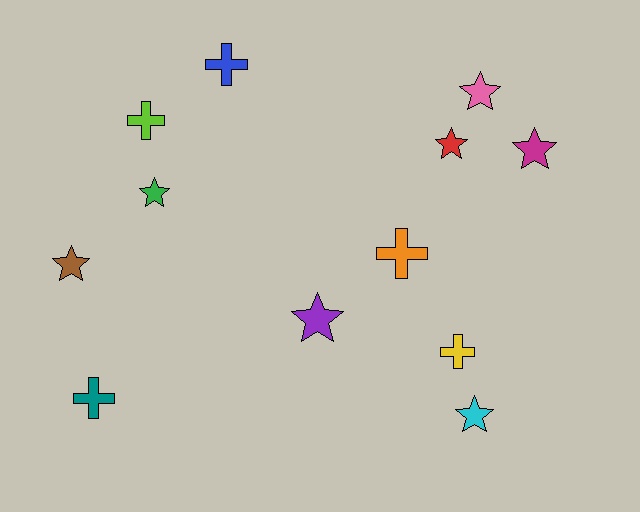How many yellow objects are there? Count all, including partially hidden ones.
There is 1 yellow object.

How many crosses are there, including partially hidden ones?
There are 5 crosses.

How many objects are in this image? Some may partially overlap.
There are 12 objects.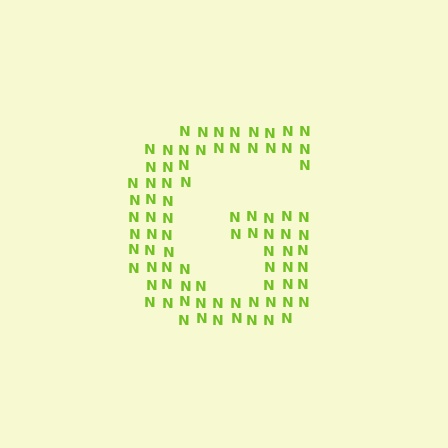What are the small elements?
The small elements are letter N's.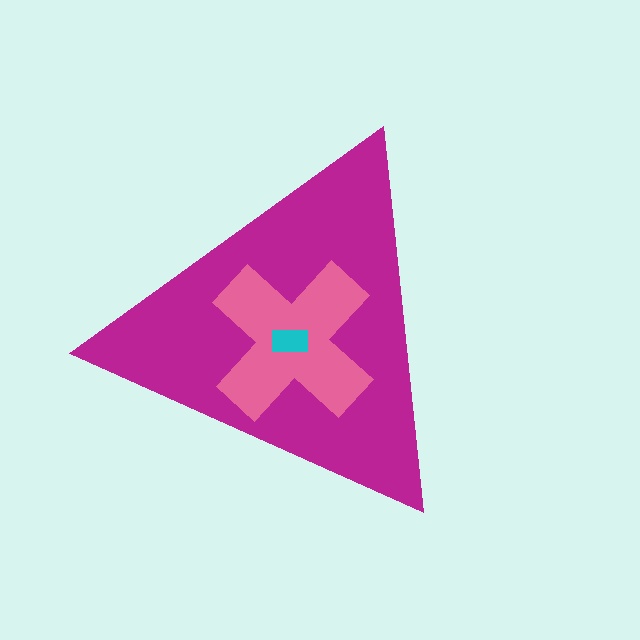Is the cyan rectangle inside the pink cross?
Yes.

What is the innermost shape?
The cyan rectangle.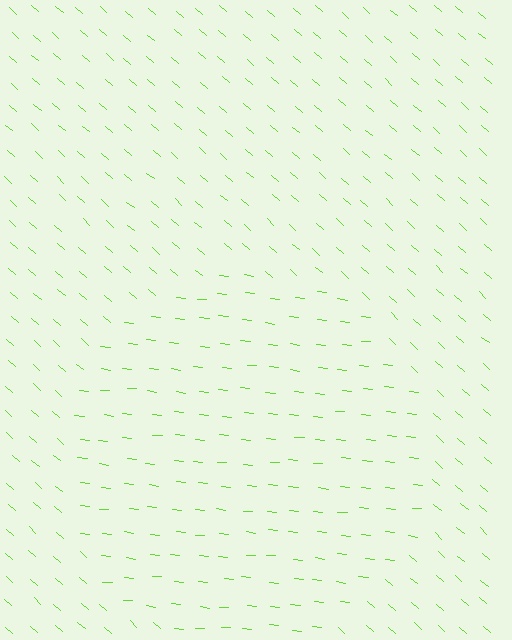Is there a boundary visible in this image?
Yes, there is a texture boundary formed by a change in line orientation.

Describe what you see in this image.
The image is filled with small lime line segments. A circle region in the image has lines oriented differently from the surrounding lines, creating a visible texture boundary.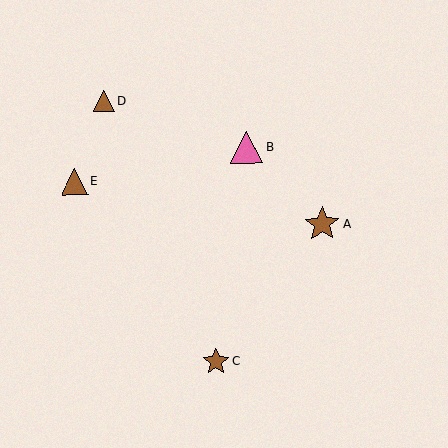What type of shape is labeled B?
Shape B is a pink triangle.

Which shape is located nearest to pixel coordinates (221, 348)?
The brown star (labeled C) at (216, 362) is nearest to that location.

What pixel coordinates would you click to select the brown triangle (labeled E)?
Click at (75, 182) to select the brown triangle E.